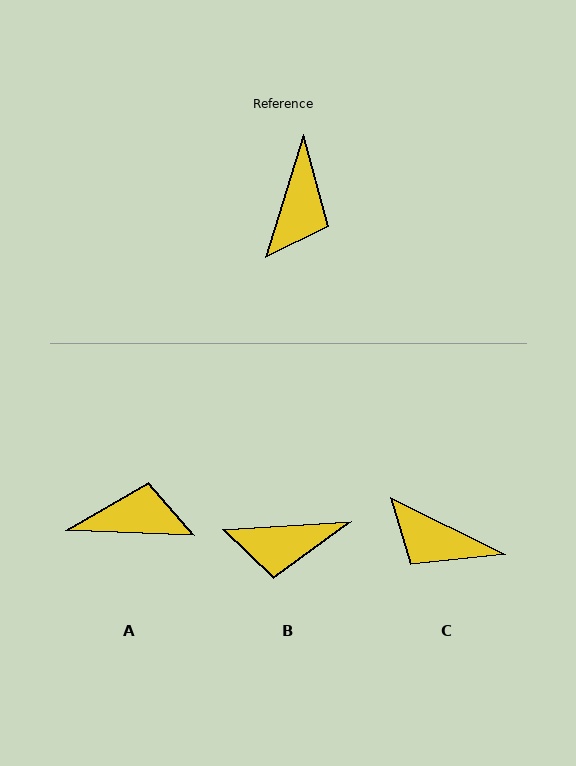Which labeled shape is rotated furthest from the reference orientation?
A, about 105 degrees away.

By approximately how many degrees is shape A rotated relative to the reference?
Approximately 105 degrees counter-clockwise.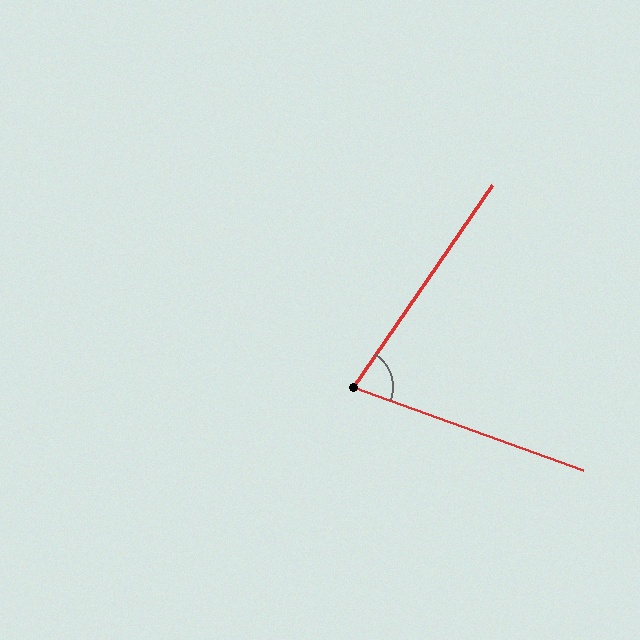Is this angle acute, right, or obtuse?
It is acute.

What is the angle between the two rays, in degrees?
Approximately 75 degrees.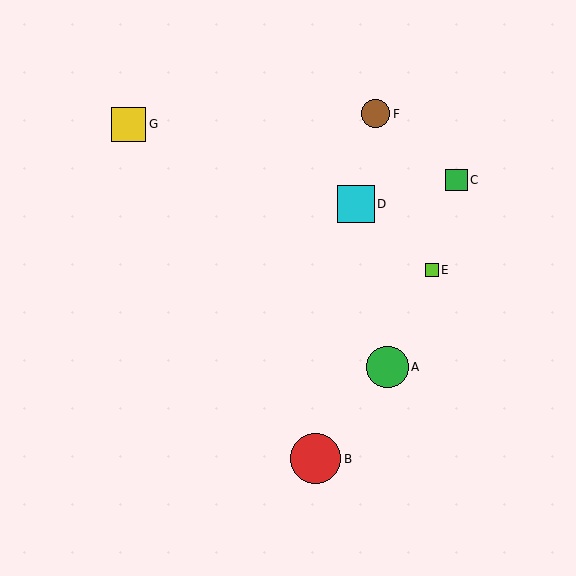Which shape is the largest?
The red circle (labeled B) is the largest.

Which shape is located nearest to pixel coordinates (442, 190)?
The green square (labeled C) at (456, 180) is nearest to that location.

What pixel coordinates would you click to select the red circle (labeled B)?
Click at (316, 459) to select the red circle B.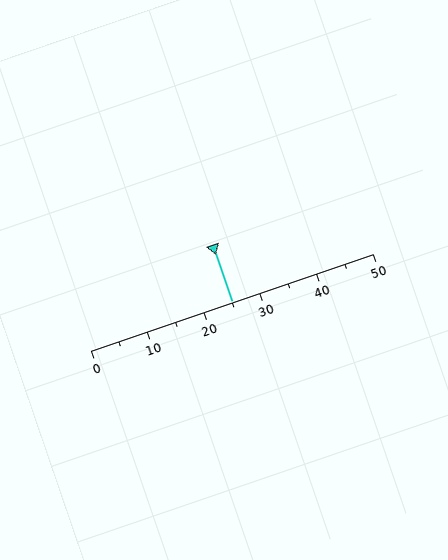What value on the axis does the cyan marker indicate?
The marker indicates approximately 25.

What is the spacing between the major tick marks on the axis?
The major ticks are spaced 10 apart.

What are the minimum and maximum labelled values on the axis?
The axis runs from 0 to 50.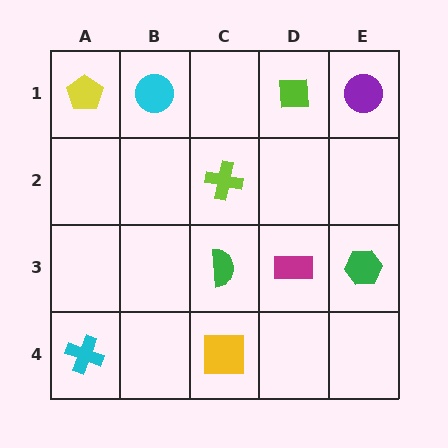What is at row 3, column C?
A green semicircle.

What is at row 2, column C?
A lime cross.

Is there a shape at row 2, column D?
No, that cell is empty.